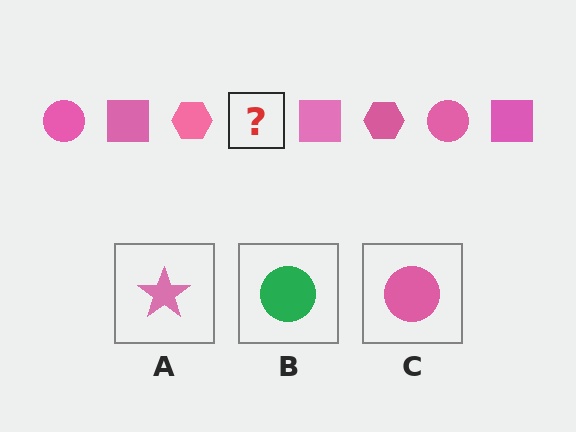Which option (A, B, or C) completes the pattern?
C.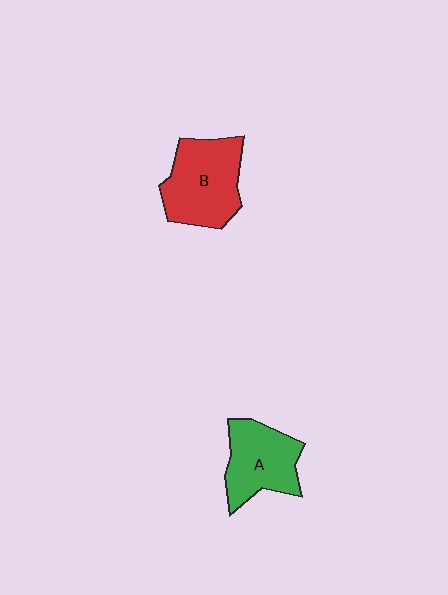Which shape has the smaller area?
Shape A (green).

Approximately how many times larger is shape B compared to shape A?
Approximately 1.2 times.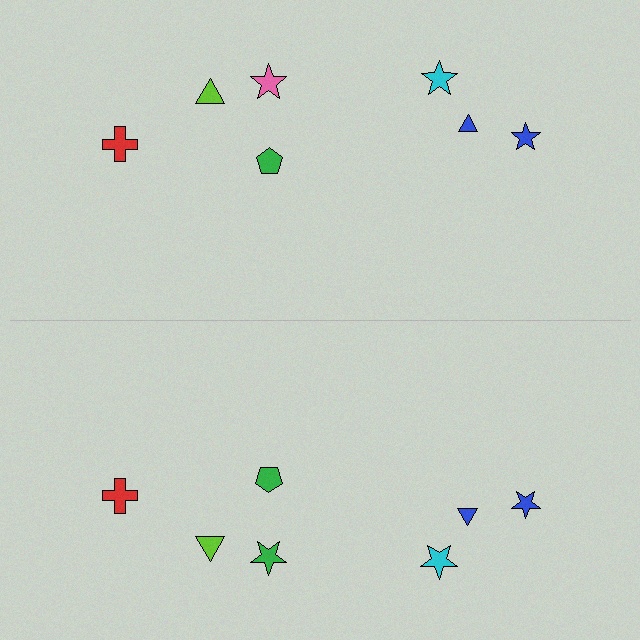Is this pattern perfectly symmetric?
No, the pattern is not perfectly symmetric. The green star on the bottom side breaks the symmetry — its mirror counterpart is pink.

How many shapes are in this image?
There are 14 shapes in this image.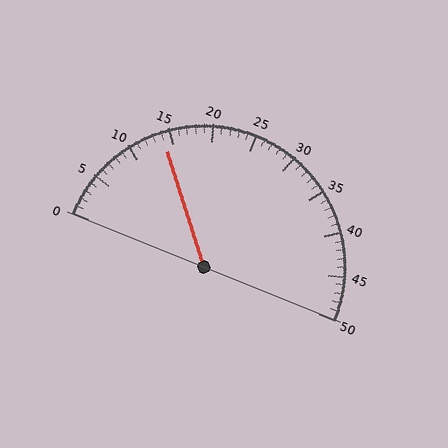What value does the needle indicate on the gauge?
The needle indicates approximately 14.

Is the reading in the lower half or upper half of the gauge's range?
The reading is in the lower half of the range (0 to 50).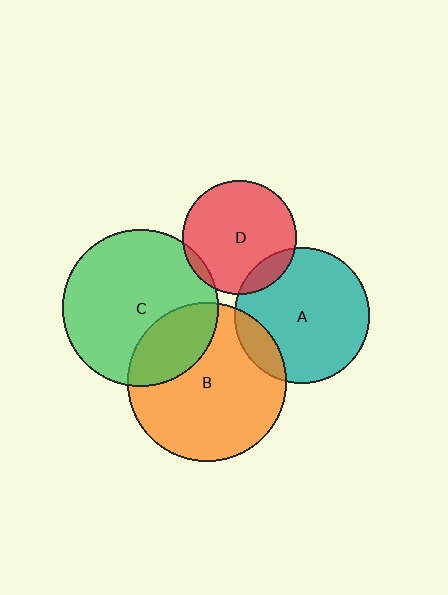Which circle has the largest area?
Circle B (orange).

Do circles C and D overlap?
Yes.